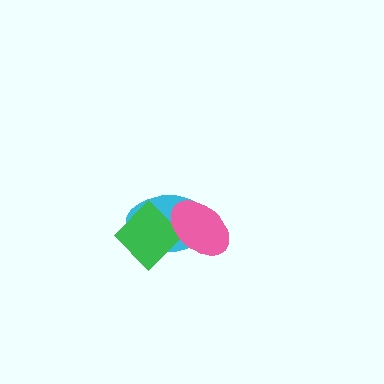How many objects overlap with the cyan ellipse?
2 objects overlap with the cyan ellipse.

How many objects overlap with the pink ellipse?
2 objects overlap with the pink ellipse.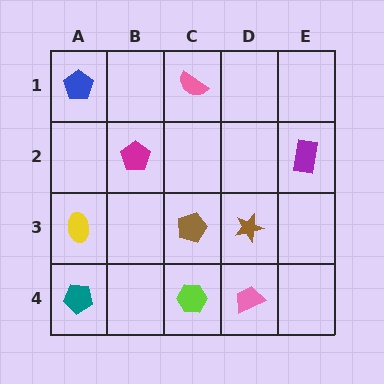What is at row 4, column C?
A lime hexagon.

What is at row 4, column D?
A pink trapezoid.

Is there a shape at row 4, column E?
No, that cell is empty.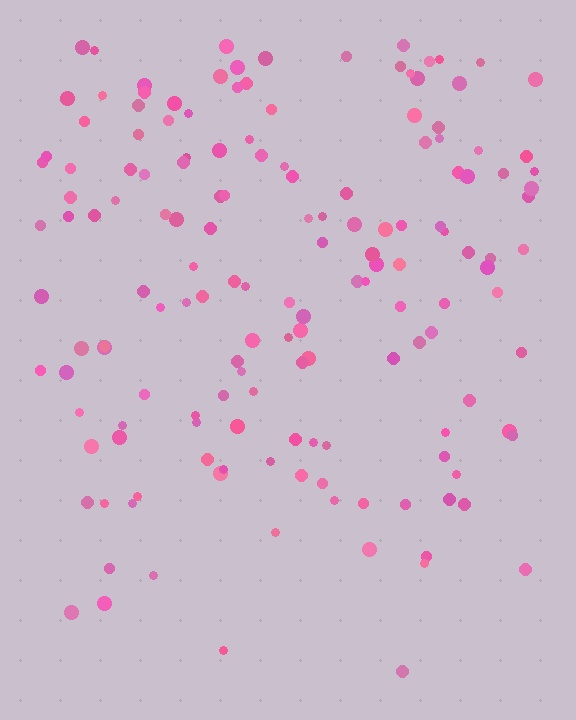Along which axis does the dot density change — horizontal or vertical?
Vertical.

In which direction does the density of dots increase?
From bottom to top, with the top side densest.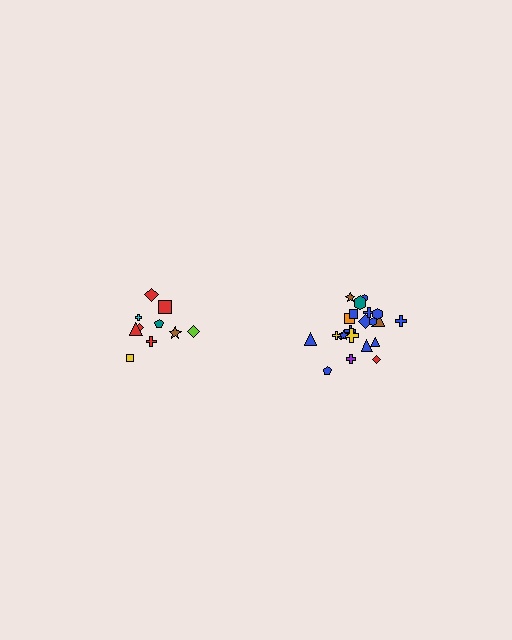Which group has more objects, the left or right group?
The right group.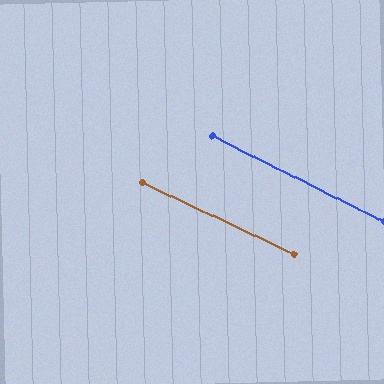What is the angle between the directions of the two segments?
Approximately 2 degrees.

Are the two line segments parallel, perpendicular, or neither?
Parallel — their directions differ by only 1.7°.